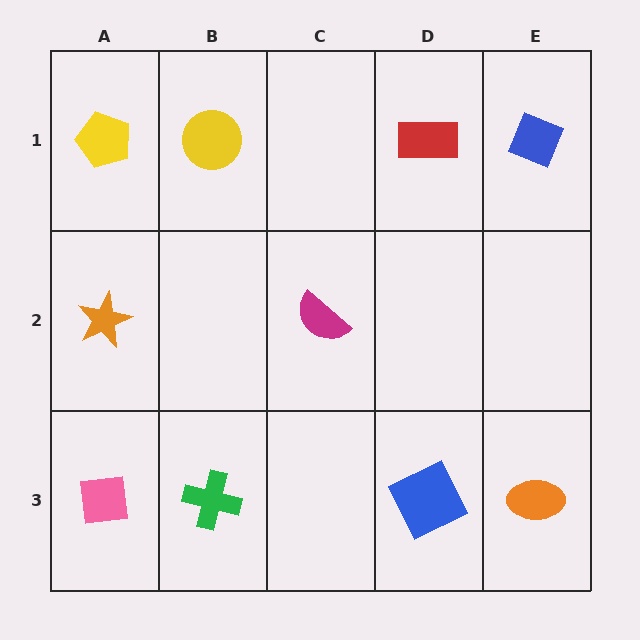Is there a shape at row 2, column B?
No, that cell is empty.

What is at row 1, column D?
A red rectangle.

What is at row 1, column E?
A blue diamond.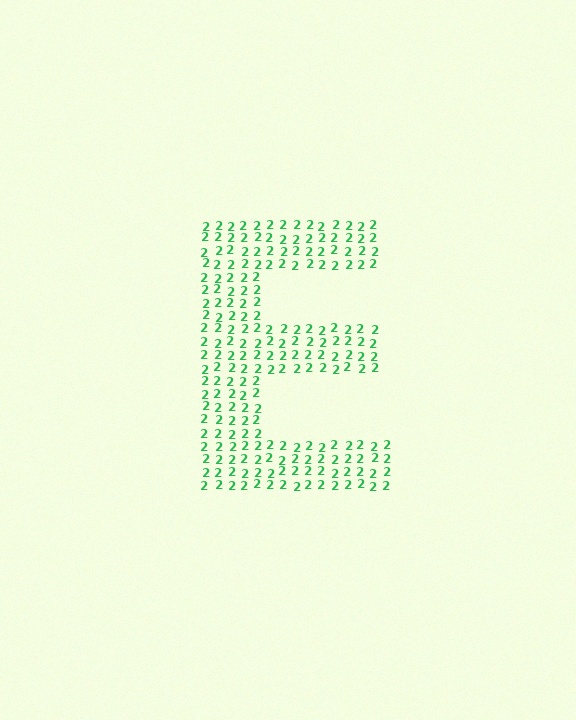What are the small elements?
The small elements are digit 2's.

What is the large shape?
The large shape is the letter E.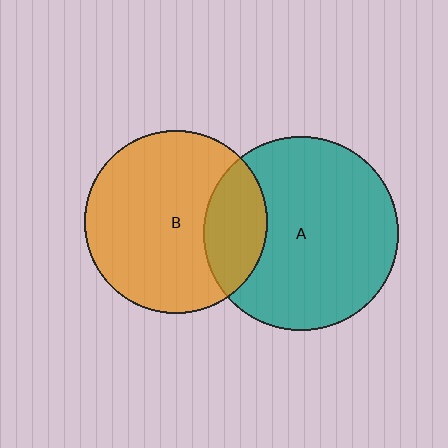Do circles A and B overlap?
Yes.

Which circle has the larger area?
Circle A (teal).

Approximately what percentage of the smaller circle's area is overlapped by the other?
Approximately 25%.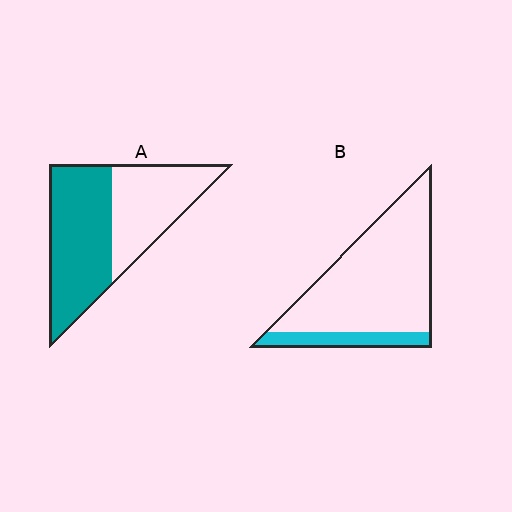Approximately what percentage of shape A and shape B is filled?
A is approximately 55% and B is approximately 15%.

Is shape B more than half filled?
No.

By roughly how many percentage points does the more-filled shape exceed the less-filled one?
By roughly 40 percentage points (A over B).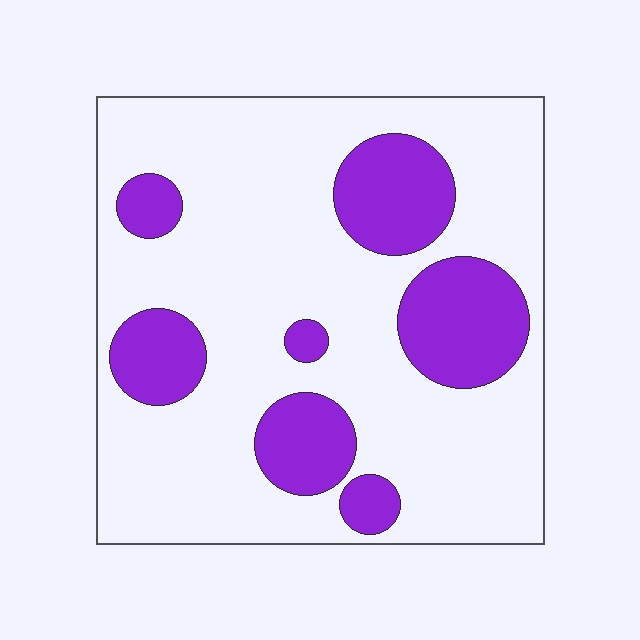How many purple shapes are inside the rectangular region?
7.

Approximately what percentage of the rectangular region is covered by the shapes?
Approximately 25%.